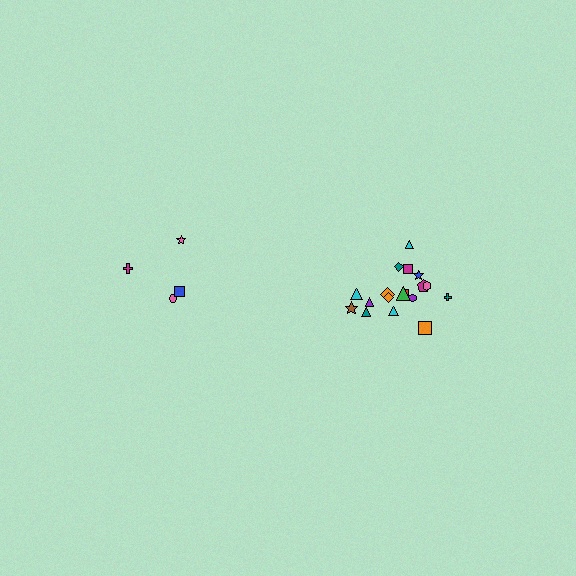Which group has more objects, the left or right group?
The right group.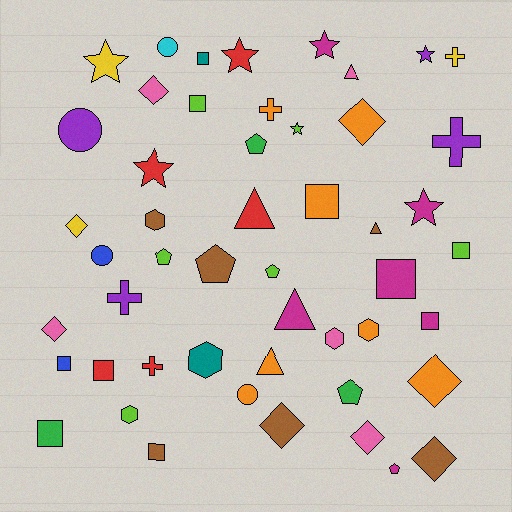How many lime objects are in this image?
There are 6 lime objects.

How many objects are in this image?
There are 50 objects.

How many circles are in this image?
There are 4 circles.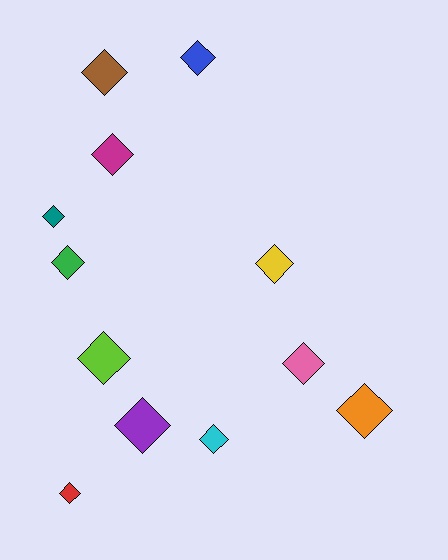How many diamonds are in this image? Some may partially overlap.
There are 12 diamonds.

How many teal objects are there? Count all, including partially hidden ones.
There is 1 teal object.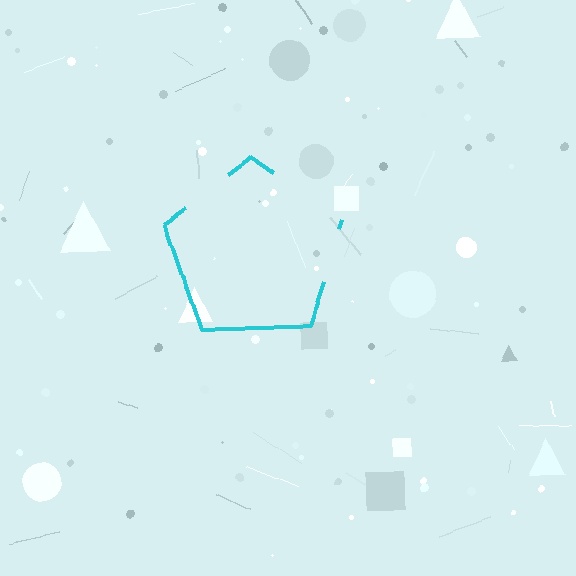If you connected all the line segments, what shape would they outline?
They would outline a pentagon.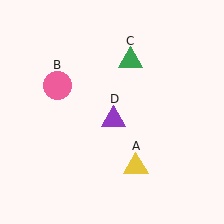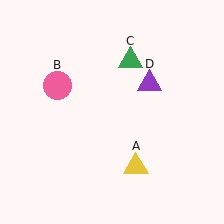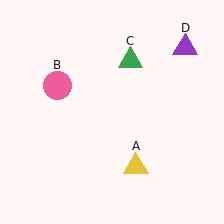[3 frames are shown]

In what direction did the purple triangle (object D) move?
The purple triangle (object D) moved up and to the right.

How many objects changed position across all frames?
1 object changed position: purple triangle (object D).